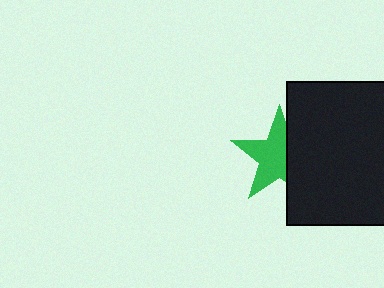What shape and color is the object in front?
The object in front is a black rectangle.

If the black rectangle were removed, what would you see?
You would see the complete green star.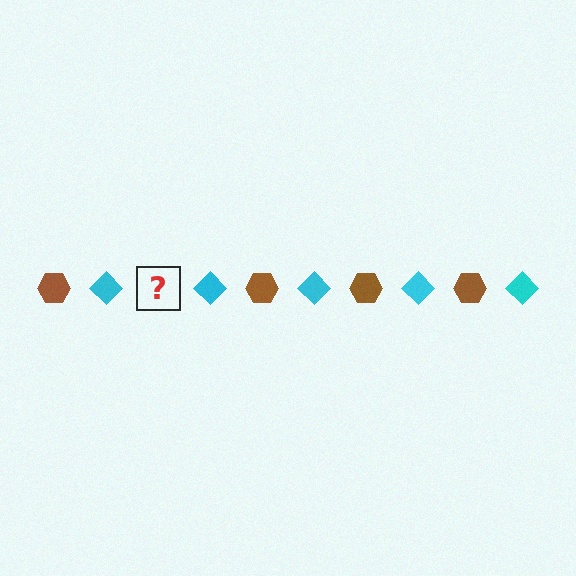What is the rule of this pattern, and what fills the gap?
The rule is that the pattern alternates between brown hexagon and cyan diamond. The gap should be filled with a brown hexagon.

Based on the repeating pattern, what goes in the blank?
The blank should be a brown hexagon.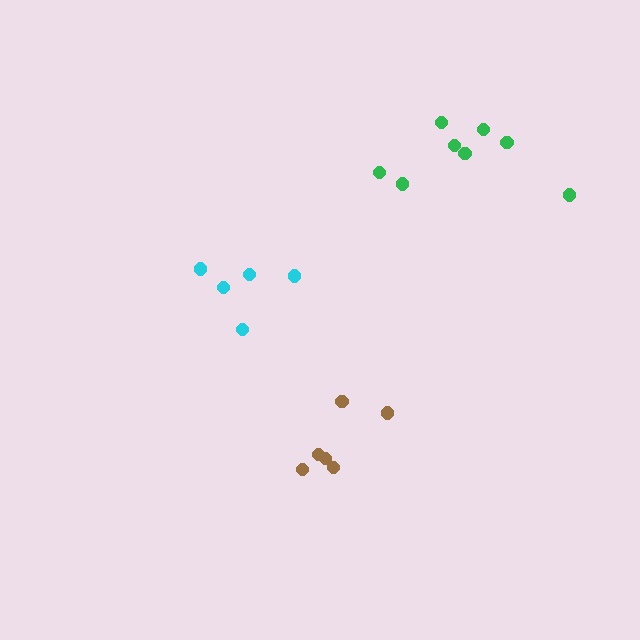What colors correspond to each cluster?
The clusters are colored: brown, cyan, green.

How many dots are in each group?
Group 1: 6 dots, Group 2: 5 dots, Group 3: 8 dots (19 total).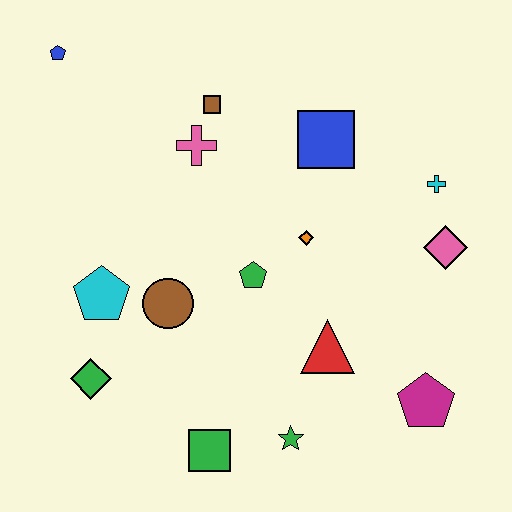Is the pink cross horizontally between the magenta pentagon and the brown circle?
Yes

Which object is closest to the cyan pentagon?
The brown circle is closest to the cyan pentagon.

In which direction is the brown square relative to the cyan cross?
The brown square is to the left of the cyan cross.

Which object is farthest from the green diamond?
The cyan cross is farthest from the green diamond.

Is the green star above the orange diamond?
No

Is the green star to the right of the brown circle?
Yes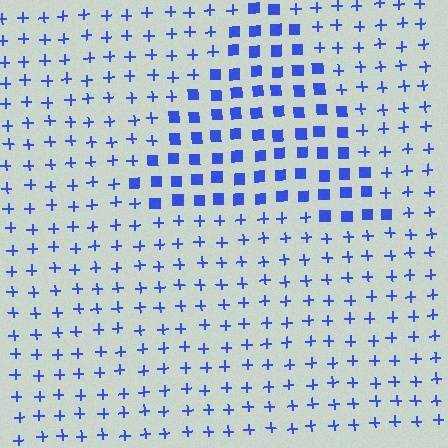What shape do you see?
I see a triangle.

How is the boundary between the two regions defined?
The boundary is defined by a change in element shape: squares inside vs. plus signs outside. All elements share the same color and spacing.